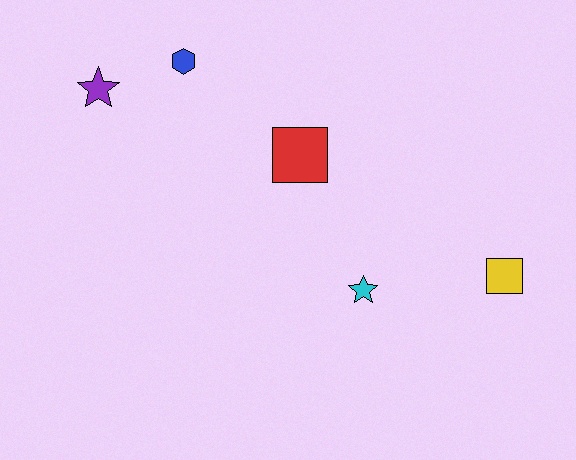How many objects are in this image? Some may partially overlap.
There are 5 objects.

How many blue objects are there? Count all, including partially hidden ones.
There is 1 blue object.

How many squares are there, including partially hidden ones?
There are 2 squares.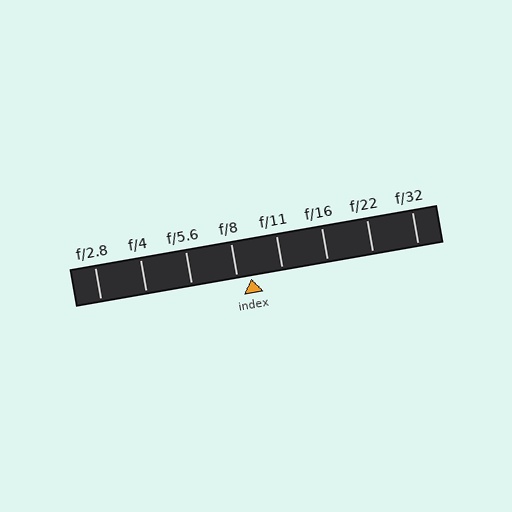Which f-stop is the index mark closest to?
The index mark is closest to f/8.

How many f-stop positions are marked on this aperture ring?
There are 8 f-stop positions marked.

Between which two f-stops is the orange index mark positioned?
The index mark is between f/8 and f/11.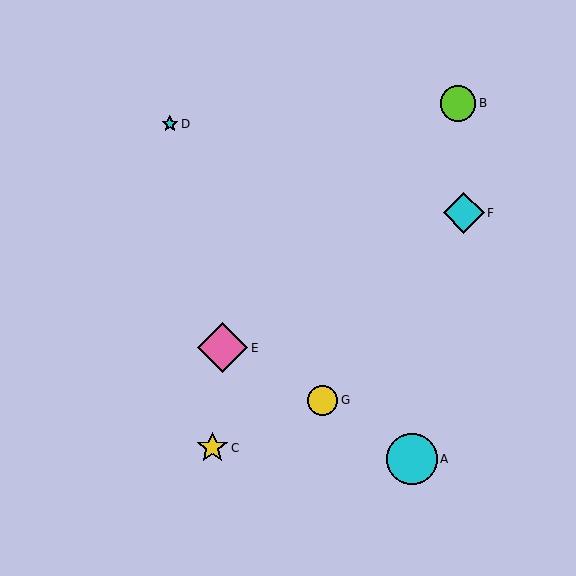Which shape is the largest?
The cyan circle (labeled A) is the largest.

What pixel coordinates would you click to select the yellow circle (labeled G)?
Click at (323, 400) to select the yellow circle G.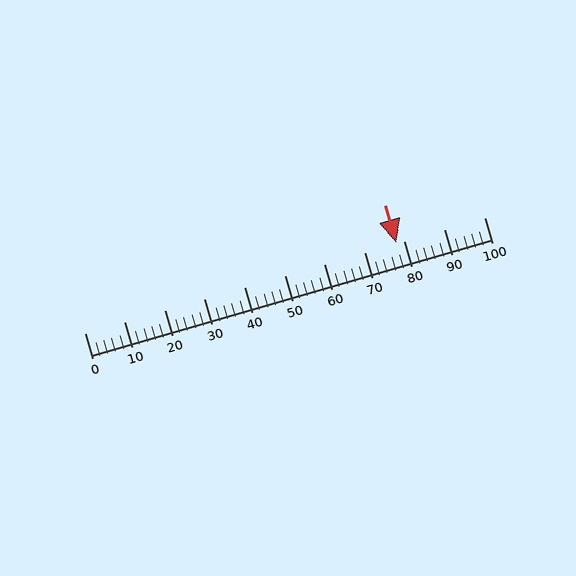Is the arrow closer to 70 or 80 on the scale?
The arrow is closer to 80.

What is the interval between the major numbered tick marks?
The major tick marks are spaced 10 units apart.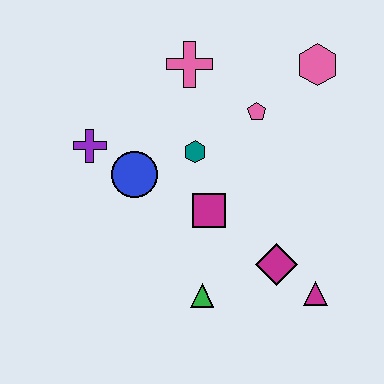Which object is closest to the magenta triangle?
The magenta diamond is closest to the magenta triangle.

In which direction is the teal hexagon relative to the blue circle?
The teal hexagon is to the right of the blue circle.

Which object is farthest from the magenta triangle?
The purple cross is farthest from the magenta triangle.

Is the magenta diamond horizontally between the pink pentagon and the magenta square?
No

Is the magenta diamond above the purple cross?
No